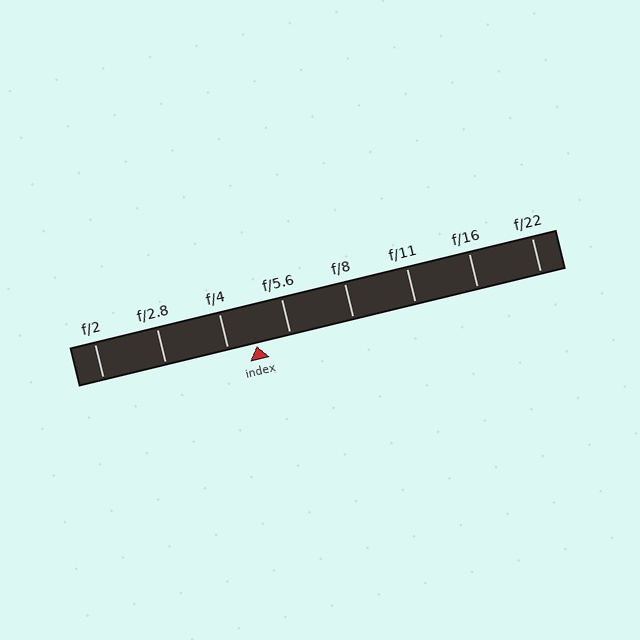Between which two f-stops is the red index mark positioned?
The index mark is between f/4 and f/5.6.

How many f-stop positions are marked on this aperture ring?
There are 8 f-stop positions marked.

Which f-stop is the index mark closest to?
The index mark is closest to f/4.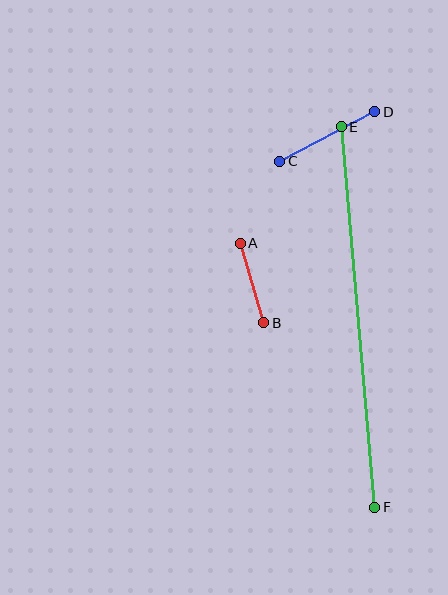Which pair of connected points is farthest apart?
Points E and F are farthest apart.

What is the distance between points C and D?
The distance is approximately 107 pixels.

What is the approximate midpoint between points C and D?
The midpoint is at approximately (327, 137) pixels.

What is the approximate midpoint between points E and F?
The midpoint is at approximately (358, 317) pixels.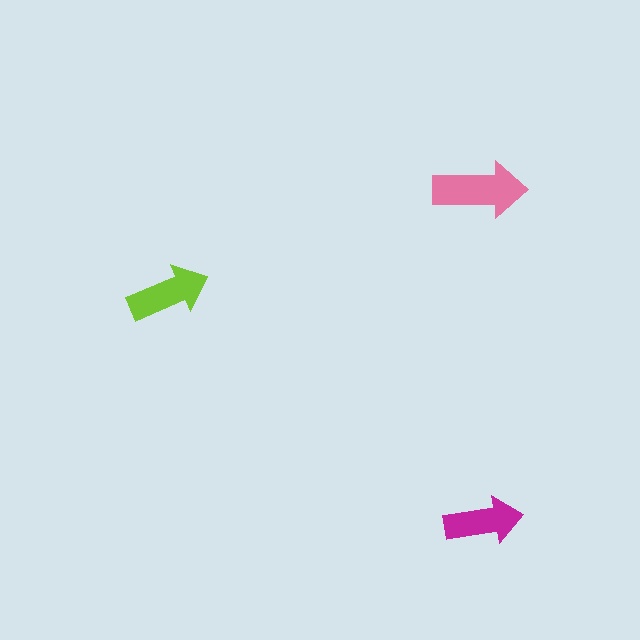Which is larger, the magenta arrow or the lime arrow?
The lime one.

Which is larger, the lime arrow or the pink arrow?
The pink one.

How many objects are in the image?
There are 3 objects in the image.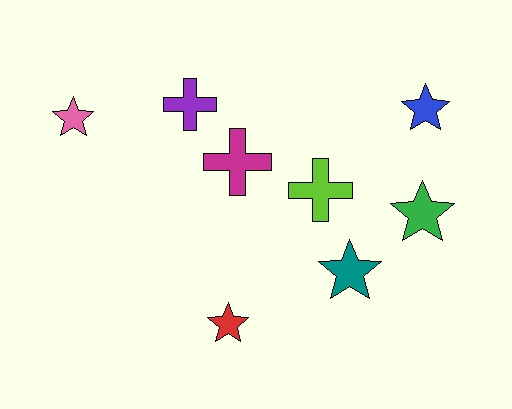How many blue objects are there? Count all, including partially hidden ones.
There is 1 blue object.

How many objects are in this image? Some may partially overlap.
There are 8 objects.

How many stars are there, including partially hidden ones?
There are 5 stars.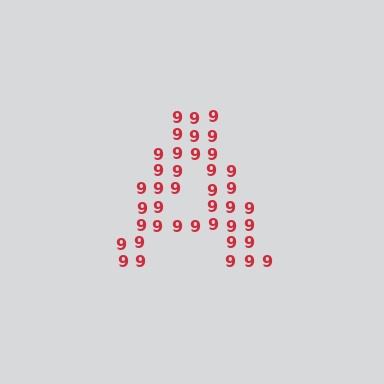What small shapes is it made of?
It is made of small digit 9's.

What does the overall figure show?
The overall figure shows the letter A.